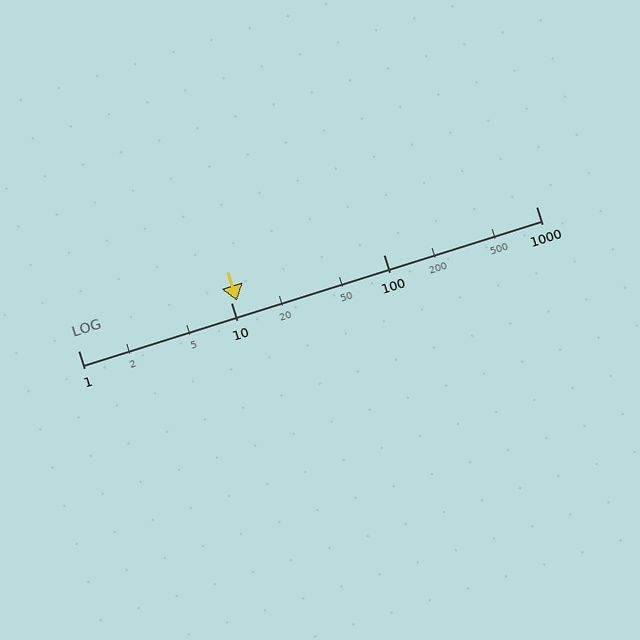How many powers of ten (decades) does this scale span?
The scale spans 3 decades, from 1 to 1000.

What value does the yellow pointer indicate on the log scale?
The pointer indicates approximately 11.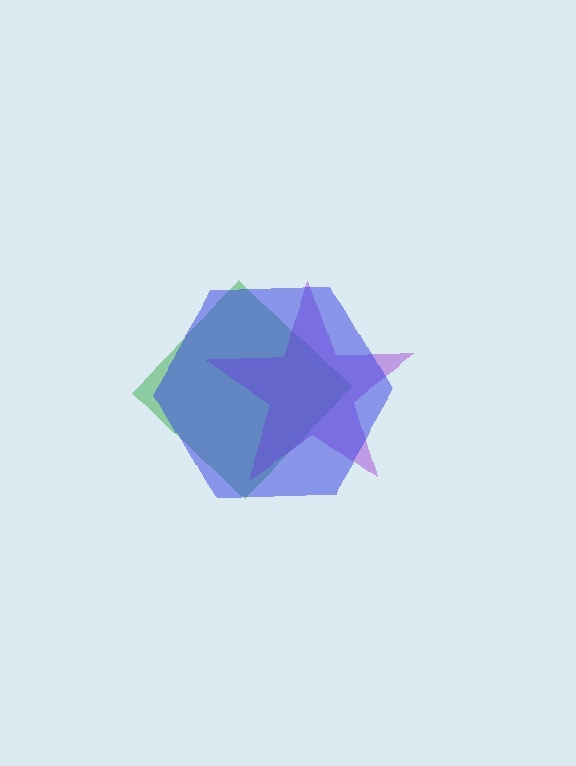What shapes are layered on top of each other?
The layered shapes are: a green diamond, a purple star, a blue hexagon.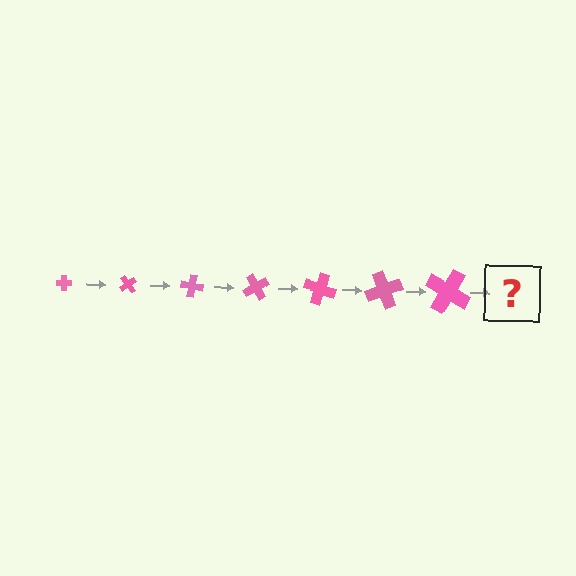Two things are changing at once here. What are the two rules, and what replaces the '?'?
The two rules are that the cross grows larger each step and it rotates 50 degrees each step. The '?' should be a cross, larger than the previous one and rotated 350 degrees from the start.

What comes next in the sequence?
The next element should be a cross, larger than the previous one and rotated 350 degrees from the start.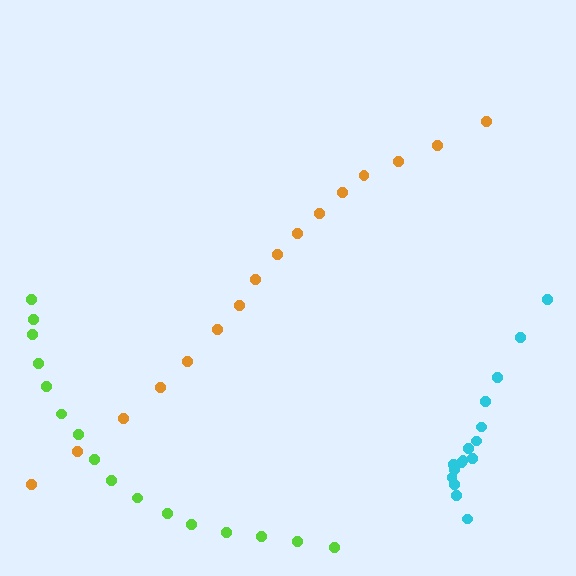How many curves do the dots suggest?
There are 3 distinct paths.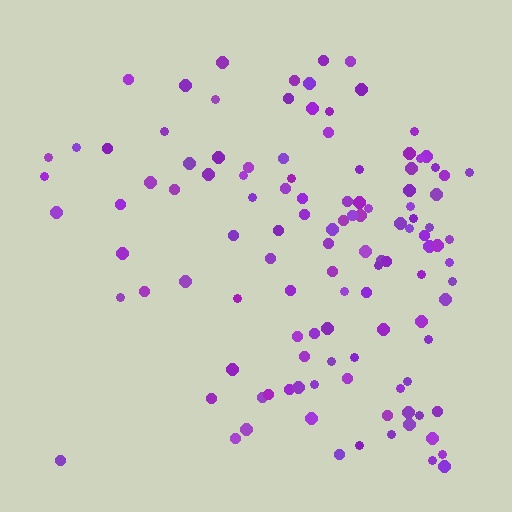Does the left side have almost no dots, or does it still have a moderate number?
Still a moderate number, just noticeably fewer than the right.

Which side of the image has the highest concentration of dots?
The right.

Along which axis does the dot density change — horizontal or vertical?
Horizontal.